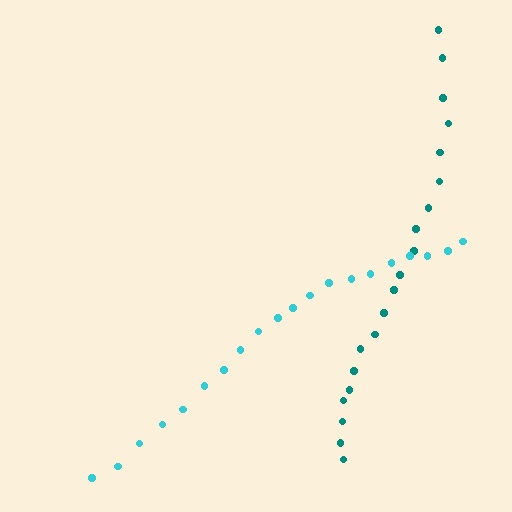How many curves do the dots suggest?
There are 2 distinct paths.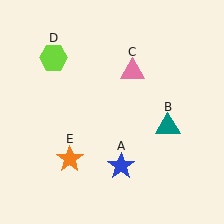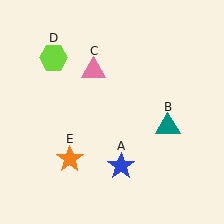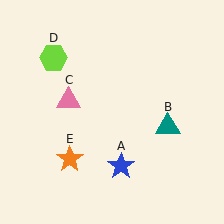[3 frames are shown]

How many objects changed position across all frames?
1 object changed position: pink triangle (object C).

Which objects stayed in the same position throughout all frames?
Blue star (object A) and teal triangle (object B) and lime hexagon (object D) and orange star (object E) remained stationary.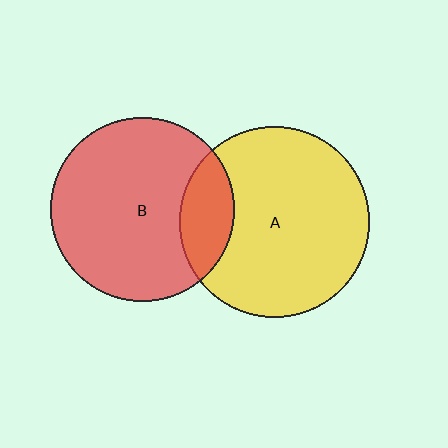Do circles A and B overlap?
Yes.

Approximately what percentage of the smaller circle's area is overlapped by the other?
Approximately 20%.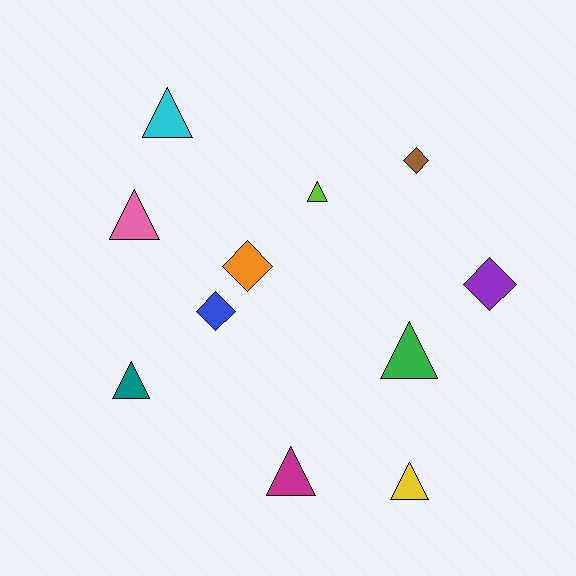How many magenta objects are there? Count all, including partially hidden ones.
There is 1 magenta object.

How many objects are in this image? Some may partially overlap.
There are 11 objects.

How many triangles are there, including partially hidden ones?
There are 7 triangles.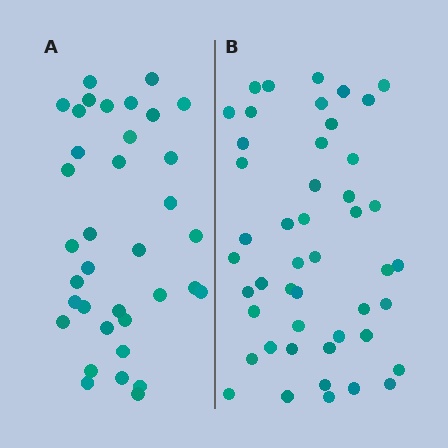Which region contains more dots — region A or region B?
Region B (the right region) has more dots.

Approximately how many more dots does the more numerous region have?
Region B has roughly 12 or so more dots than region A.